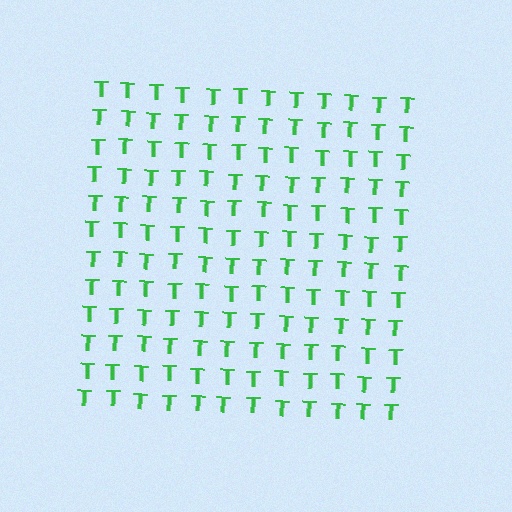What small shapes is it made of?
It is made of small letter T's.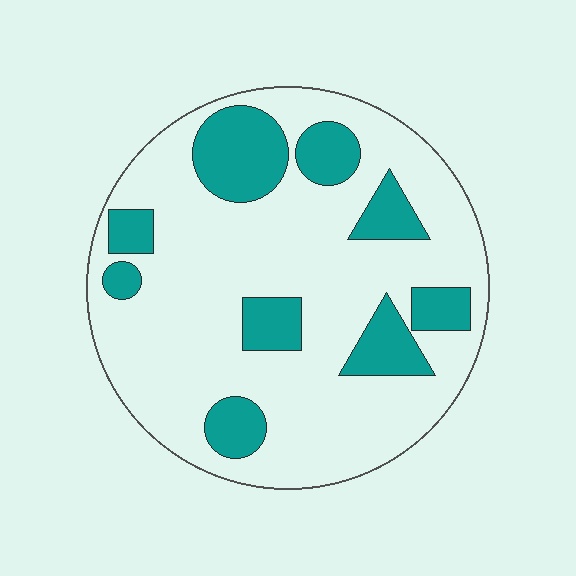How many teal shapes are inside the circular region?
9.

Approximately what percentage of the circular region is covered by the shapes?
Approximately 25%.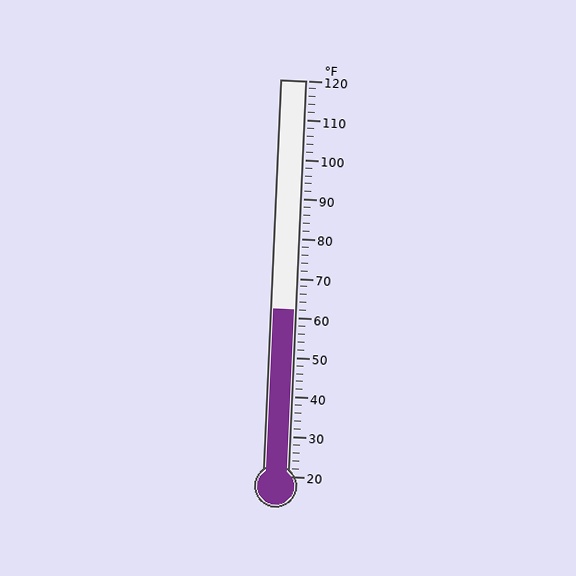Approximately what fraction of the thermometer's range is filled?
The thermometer is filled to approximately 40% of its range.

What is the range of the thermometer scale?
The thermometer scale ranges from 20°F to 120°F.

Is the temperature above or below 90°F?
The temperature is below 90°F.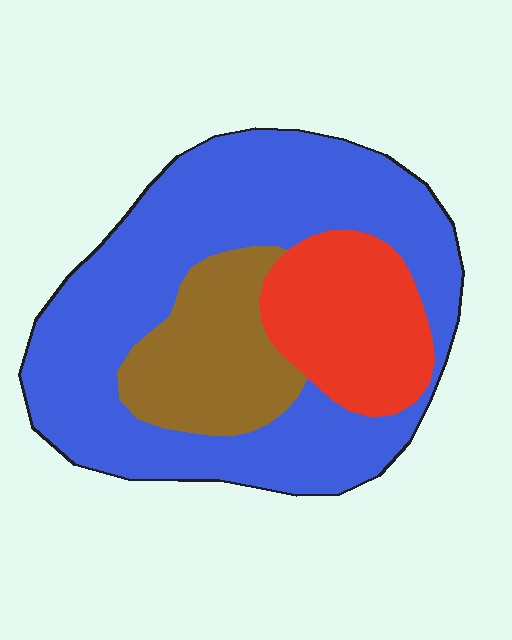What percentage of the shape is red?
Red covers about 20% of the shape.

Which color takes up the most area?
Blue, at roughly 60%.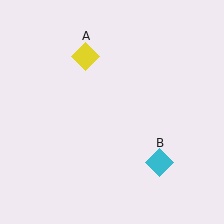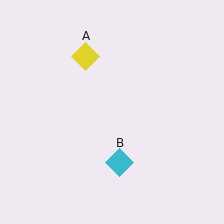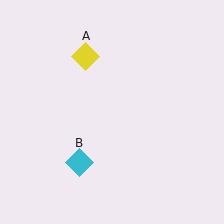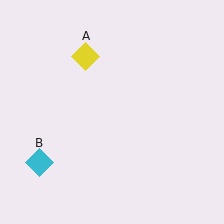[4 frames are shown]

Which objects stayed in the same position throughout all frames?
Yellow diamond (object A) remained stationary.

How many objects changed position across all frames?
1 object changed position: cyan diamond (object B).